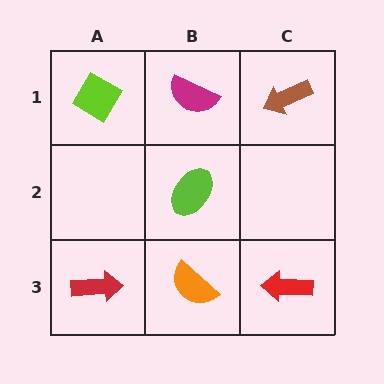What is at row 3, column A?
A red arrow.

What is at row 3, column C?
A red arrow.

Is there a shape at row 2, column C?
No, that cell is empty.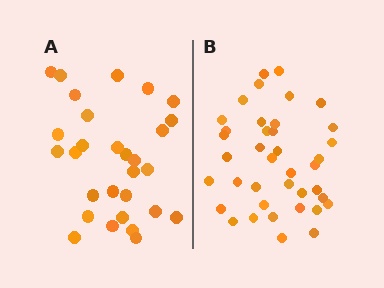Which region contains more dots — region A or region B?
Region B (the right region) has more dots.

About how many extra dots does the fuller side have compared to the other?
Region B has roughly 10 or so more dots than region A.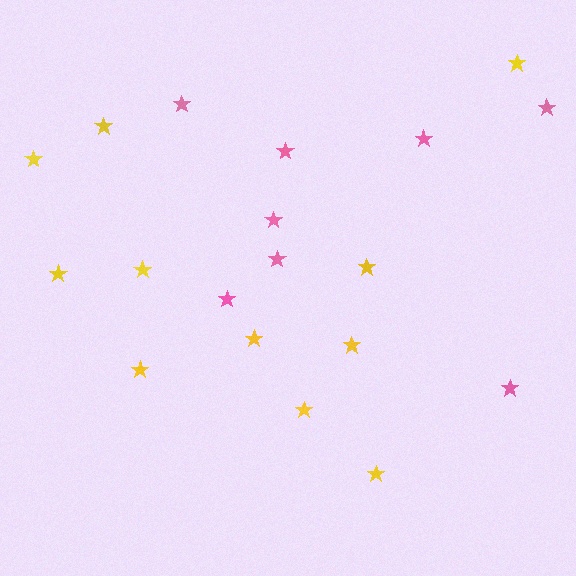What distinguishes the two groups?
There are 2 groups: one group of pink stars (8) and one group of yellow stars (11).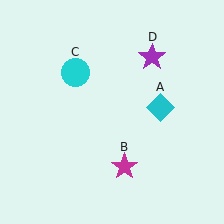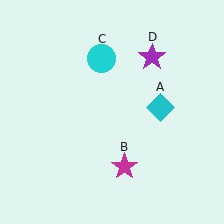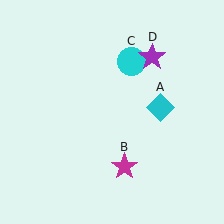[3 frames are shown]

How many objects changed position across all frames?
1 object changed position: cyan circle (object C).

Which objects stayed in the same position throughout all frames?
Cyan diamond (object A) and magenta star (object B) and purple star (object D) remained stationary.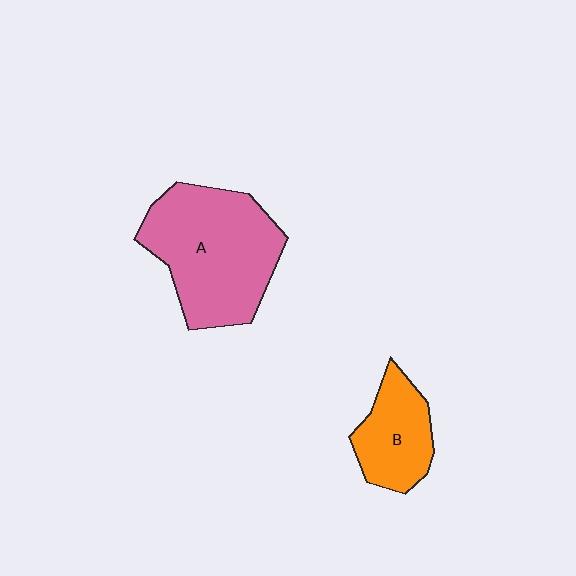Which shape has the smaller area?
Shape B (orange).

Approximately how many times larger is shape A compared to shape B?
Approximately 2.1 times.